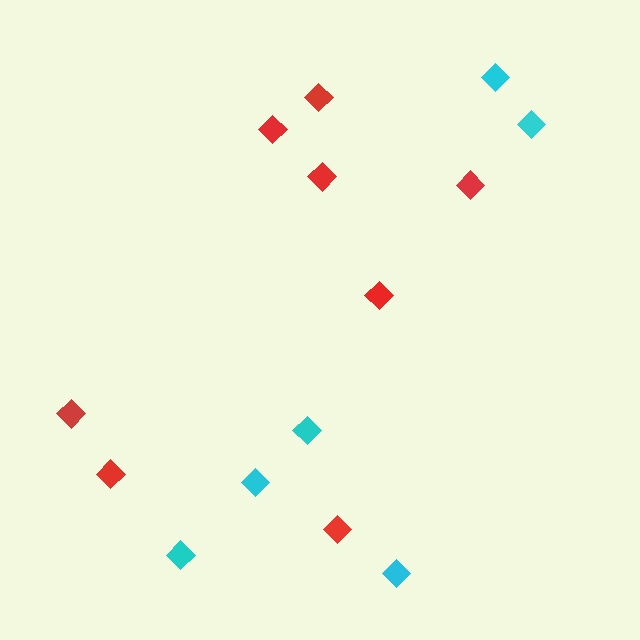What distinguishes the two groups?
There are 2 groups: one group of cyan diamonds (6) and one group of red diamonds (8).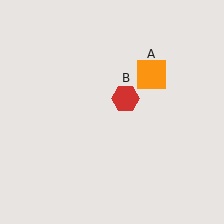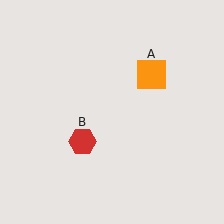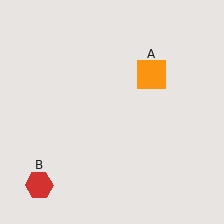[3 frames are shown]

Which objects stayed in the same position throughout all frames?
Orange square (object A) remained stationary.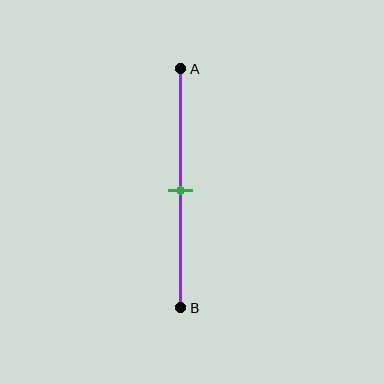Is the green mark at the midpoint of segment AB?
Yes, the mark is approximately at the midpoint.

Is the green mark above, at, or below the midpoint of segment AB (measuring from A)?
The green mark is approximately at the midpoint of segment AB.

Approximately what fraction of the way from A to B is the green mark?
The green mark is approximately 50% of the way from A to B.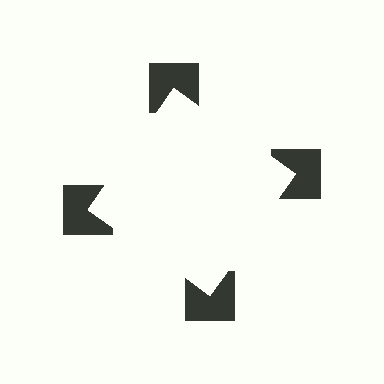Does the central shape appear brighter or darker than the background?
It typically appears slightly brighter than the background, even though no actual brightness change is drawn.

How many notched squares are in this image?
There are 4 — one at each vertex of the illusory square.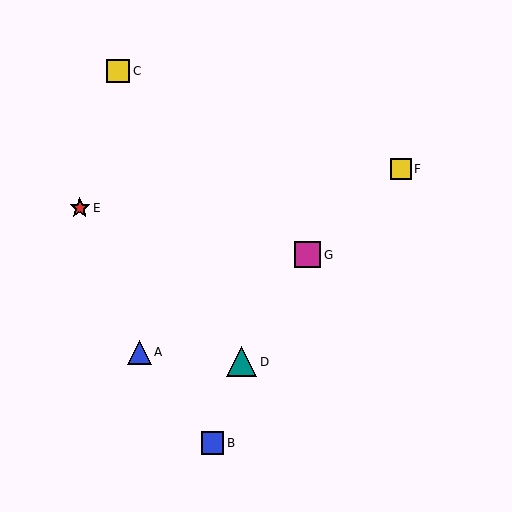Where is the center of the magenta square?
The center of the magenta square is at (308, 255).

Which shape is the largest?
The teal triangle (labeled D) is the largest.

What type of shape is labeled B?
Shape B is a blue square.